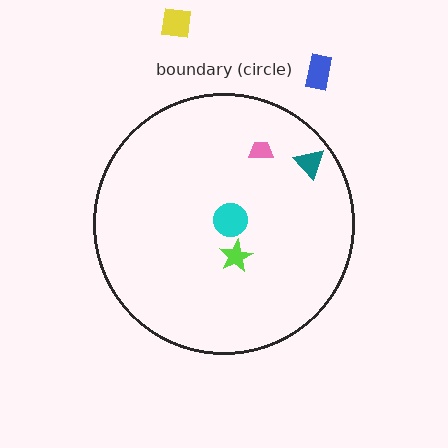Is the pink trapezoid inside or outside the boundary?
Inside.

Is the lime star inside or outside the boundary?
Inside.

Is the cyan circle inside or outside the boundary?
Inside.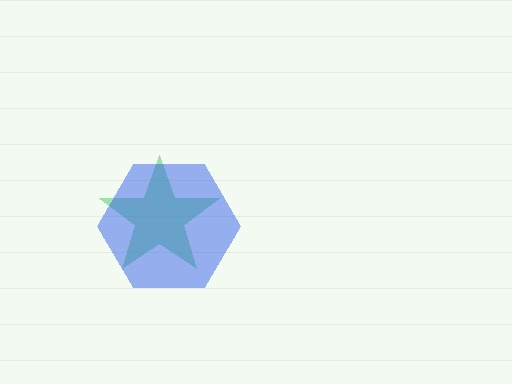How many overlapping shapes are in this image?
There are 2 overlapping shapes in the image.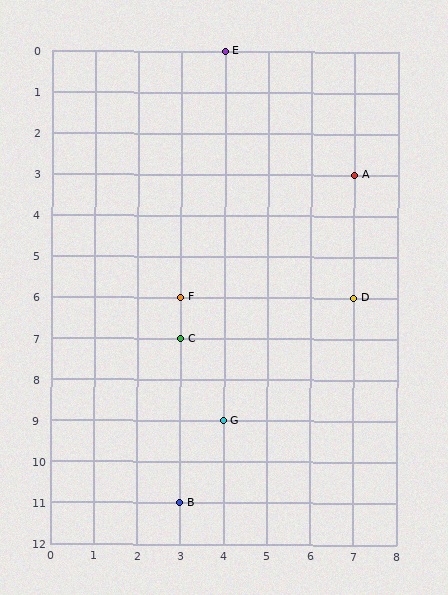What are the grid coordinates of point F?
Point F is at grid coordinates (3, 6).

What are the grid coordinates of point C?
Point C is at grid coordinates (3, 7).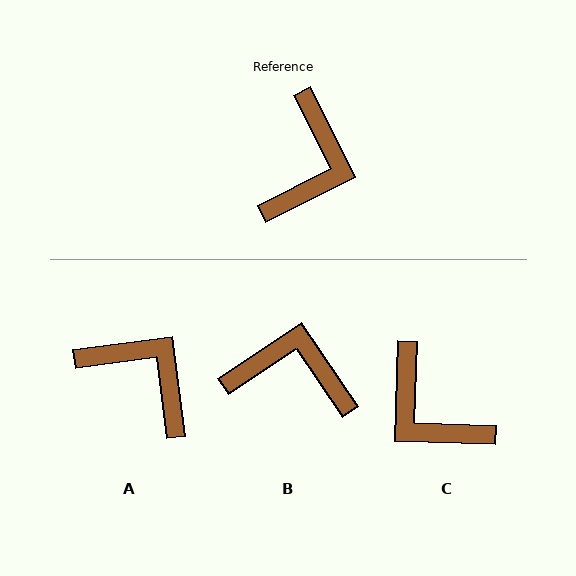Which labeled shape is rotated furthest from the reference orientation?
C, about 119 degrees away.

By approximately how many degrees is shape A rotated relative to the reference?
Approximately 71 degrees counter-clockwise.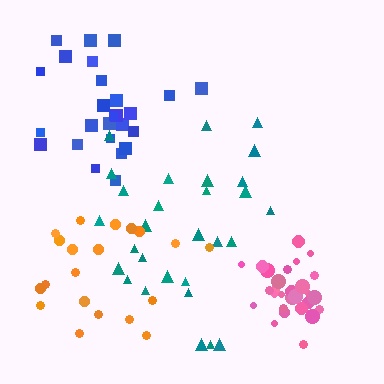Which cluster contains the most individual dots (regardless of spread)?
Teal (29).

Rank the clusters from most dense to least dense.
pink, blue, orange, teal.